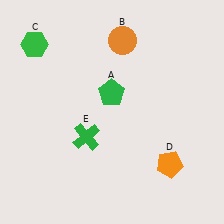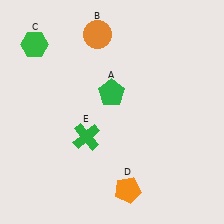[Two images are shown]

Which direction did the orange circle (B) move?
The orange circle (B) moved left.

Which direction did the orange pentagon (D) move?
The orange pentagon (D) moved left.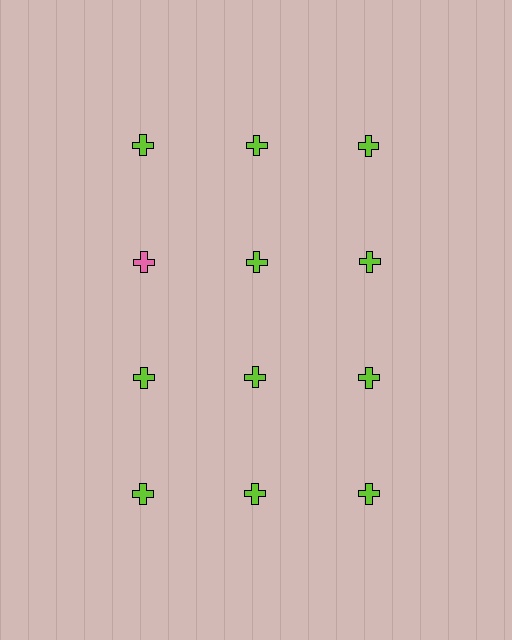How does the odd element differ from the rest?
It has a different color: pink instead of lime.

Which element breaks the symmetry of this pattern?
The pink cross in the second row, leftmost column breaks the symmetry. All other shapes are lime crosses.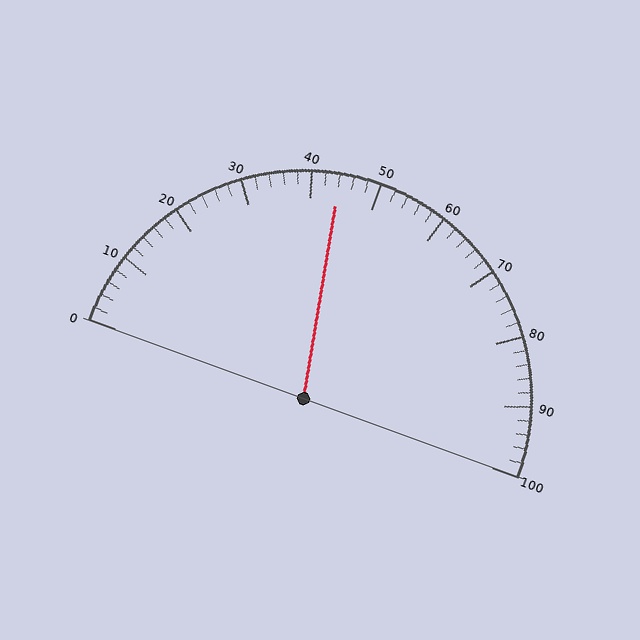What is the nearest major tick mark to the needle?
The nearest major tick mark is 40.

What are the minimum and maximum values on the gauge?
The gauge ranges from 0 to 100.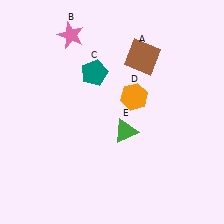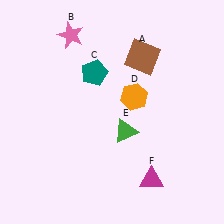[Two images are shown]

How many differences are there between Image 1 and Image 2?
There is 1 difference between the two images.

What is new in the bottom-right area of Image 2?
A magenta triangle (F) was added in the bottom-right area of Image 2.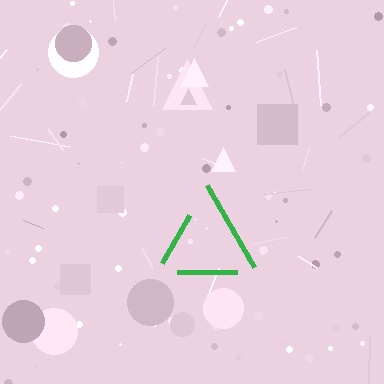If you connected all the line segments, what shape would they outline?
They would outline a triangle.